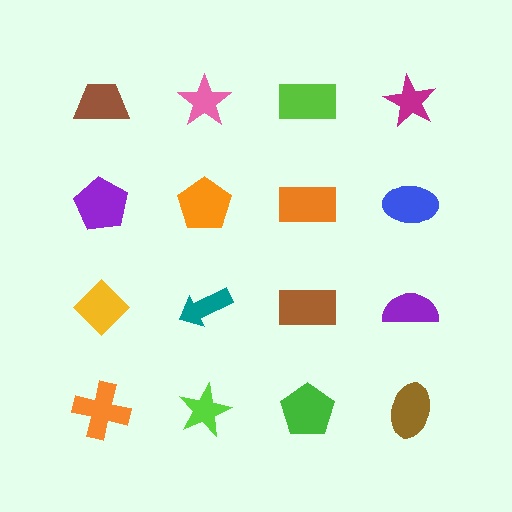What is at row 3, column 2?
A teal arrow.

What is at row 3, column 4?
A purple semicircle.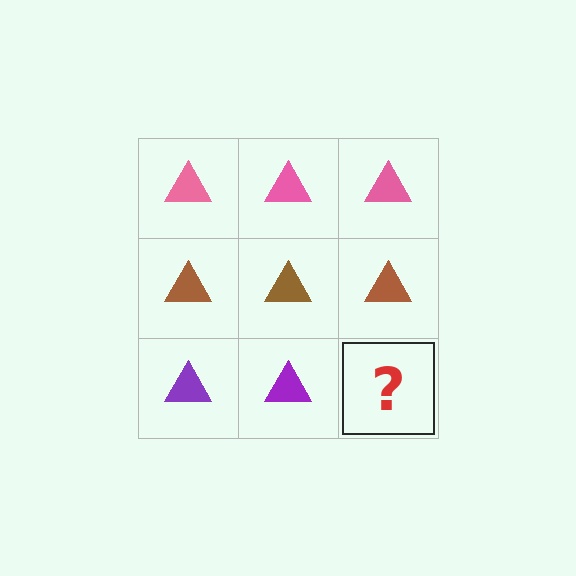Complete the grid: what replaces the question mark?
The question mark should be replaced with a purple triangle.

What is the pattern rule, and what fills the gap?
The rule is that each row has a consistent color. The gap should be filled with a purple triangle.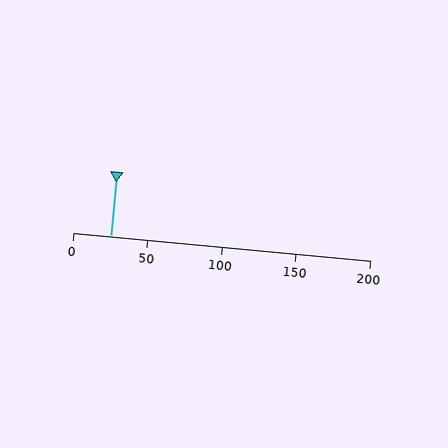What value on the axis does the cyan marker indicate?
The marker indicates approximately 25.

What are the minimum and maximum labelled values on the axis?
The axis runs from 0 to 200.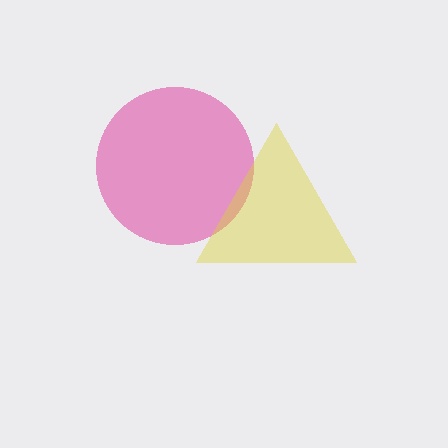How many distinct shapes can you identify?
There are 2 distinct shapes: a pink circle, a yellow triangle.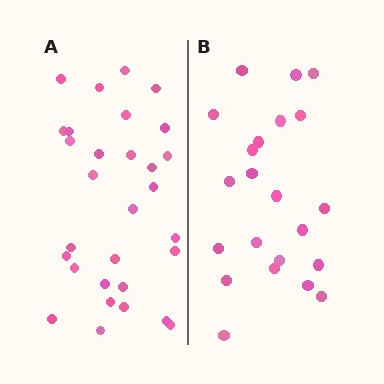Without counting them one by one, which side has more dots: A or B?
Region A (the left region) has more dots.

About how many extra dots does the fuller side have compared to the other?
Region A has roughly 8 or so more dots than region B.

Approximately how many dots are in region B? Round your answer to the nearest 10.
About 20 dots. (The exact count is 22, which rounds to 20.)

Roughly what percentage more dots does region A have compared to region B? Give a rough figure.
About 35% more.